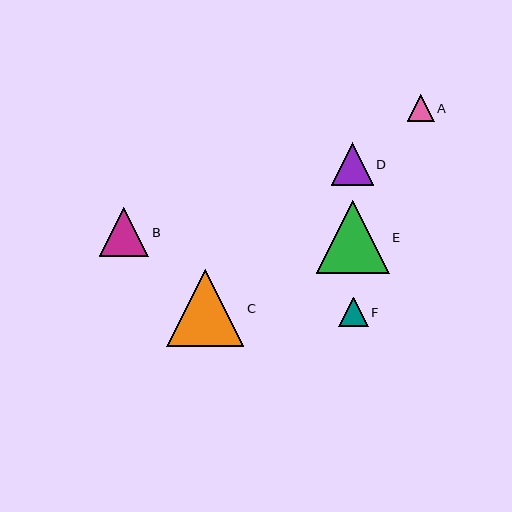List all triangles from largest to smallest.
From largest to smallest: C, E, B, D, F, A.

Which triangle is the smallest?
Triangle A is the smallest with a size of approximately 27 pixels.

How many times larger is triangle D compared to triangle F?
Triangle D is approximately 1.4 times the size of triangle F.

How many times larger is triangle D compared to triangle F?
Triangle D is approximately 1.4 times the size of triangle F.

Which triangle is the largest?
Triangle C is the largest with a size of approximately 77 pixels.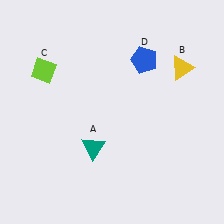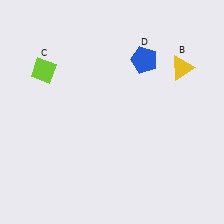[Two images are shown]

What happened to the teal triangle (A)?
The teal triangle (A) was removed in Image 2. It was in the bottom-left area of Image 1.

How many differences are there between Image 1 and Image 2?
There is 1 difference between the two images.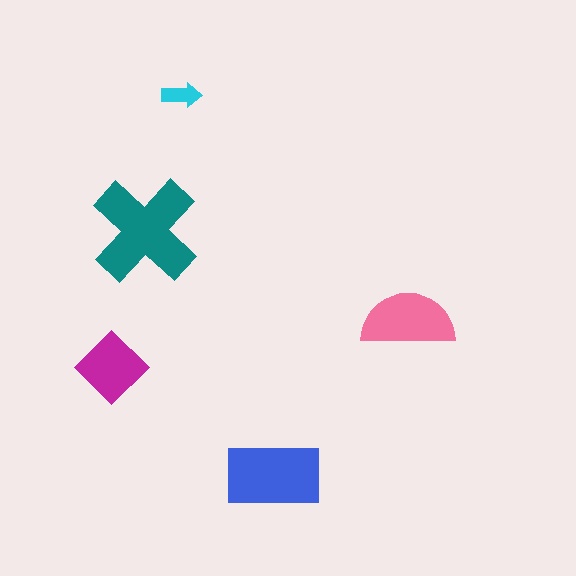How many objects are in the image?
There are 5 objects in the image.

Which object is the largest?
The teal cross.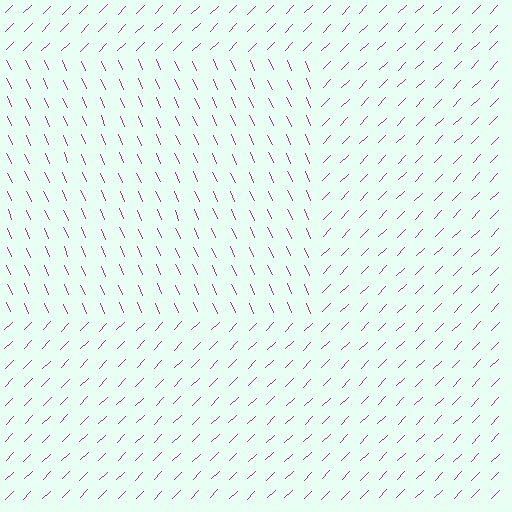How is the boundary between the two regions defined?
The boundary is defined purely by a change in line orientation (approximately 69 degrees difference). All lines are the same color and thickness.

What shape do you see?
I see a rectangle.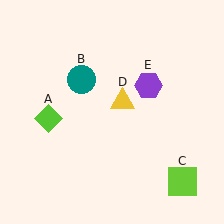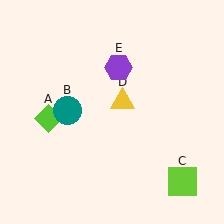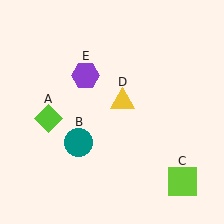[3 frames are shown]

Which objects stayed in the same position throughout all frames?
Lime diamond (object A) and lime square (object C) and yellow triangle (object D) remained stationary.